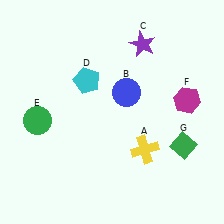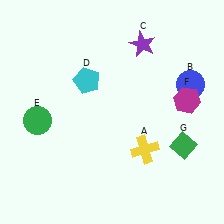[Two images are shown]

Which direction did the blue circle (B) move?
The blue circle (B) moved right.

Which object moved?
The blue circle (B) moved right.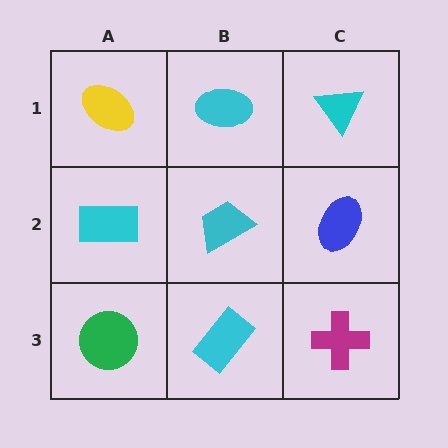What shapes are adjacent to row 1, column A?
A cyan rectangle (row 2, column A), a cyan ellipse (row 1, column B).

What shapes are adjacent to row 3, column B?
A cyan trapezoid (row 2, column B), a green circle (row 3, column A), a magenta cross (row 3, column C).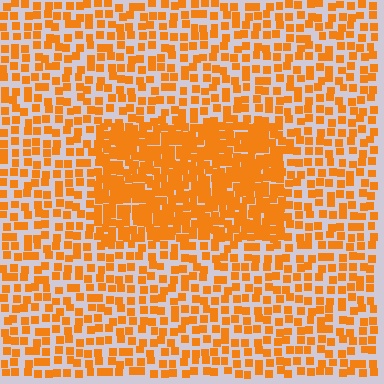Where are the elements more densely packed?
The elements are more densely packed inside the rectangle boundary.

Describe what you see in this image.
The image contains small orange elements arranged at two different densities. A rectangle-shaped region is visible where the elements are more densely packed than the surrounding area.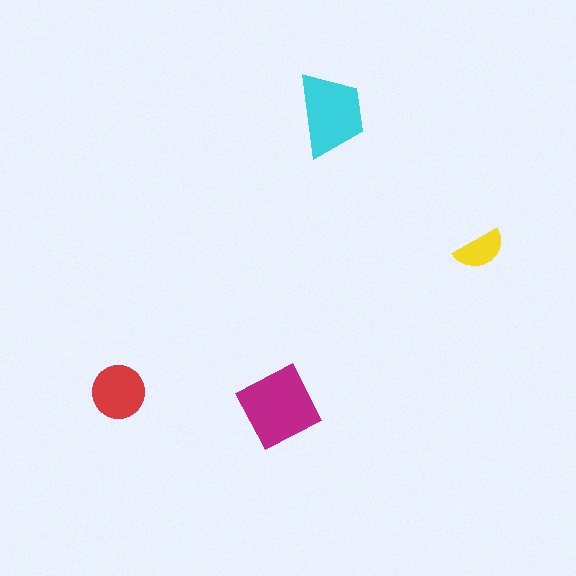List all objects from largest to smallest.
The magenta diamond, the cyan trapezoid, the red circle, the yellow semicircle.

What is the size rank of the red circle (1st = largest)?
3rd.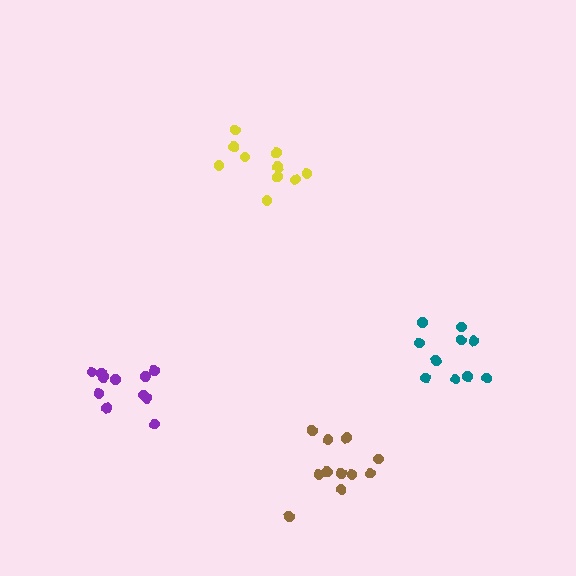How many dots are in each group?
Group 1: 11 dots, Group 2: 10 dots, Group 3: 11 dots, Group 4: 11 dots (43 total).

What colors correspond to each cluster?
The clusters are colored: yellow, teal, brown, purple.